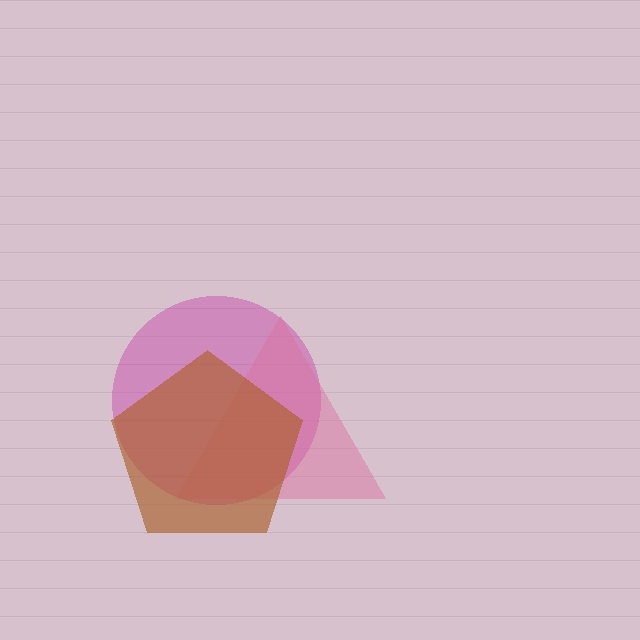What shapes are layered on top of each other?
The layered shapes are: a magenta circle, a pink triangle, a brown pentagon.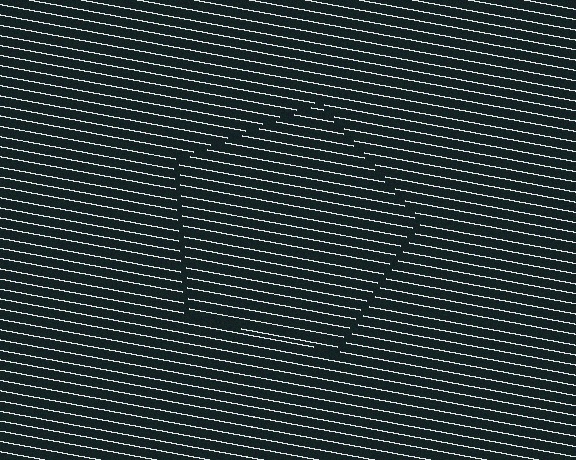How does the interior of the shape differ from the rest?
The interior of the shape contains the same grating, shifted by half a period — the contour is defined by the phase discontinuity where line-ends from the inner and outer gratings abut.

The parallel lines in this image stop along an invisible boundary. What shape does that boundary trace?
An illusory pentagon. The interior of the shape contains the same grating, shifted by half a period — the contour is defined by the phase discontinuity where line-ends from the inner and outer gratings abut.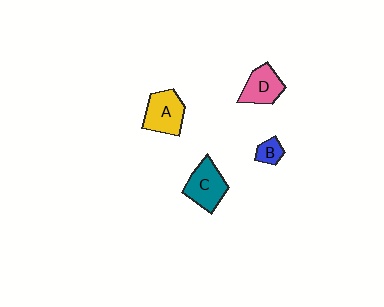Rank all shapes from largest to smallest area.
From largest to smallest: C (teal), A (yellow), D (pink), B (blue).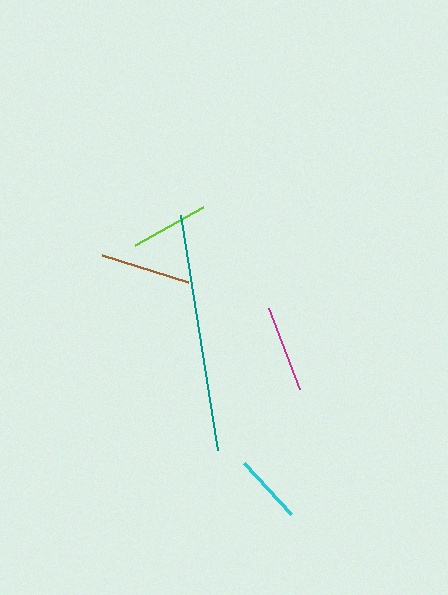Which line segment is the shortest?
The cyan line is the shortest at approximately 70 pixels.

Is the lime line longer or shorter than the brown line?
The brown line is longer than the lime line.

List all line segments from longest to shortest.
From longest to shortest: teal, brown, magenta, lime, cyan.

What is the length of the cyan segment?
The cyan segment is approximately 70 pixels long.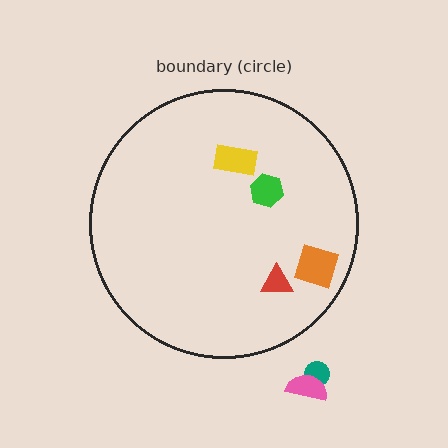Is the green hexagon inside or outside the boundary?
Inside.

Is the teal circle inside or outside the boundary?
Outside.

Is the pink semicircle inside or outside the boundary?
Outside.